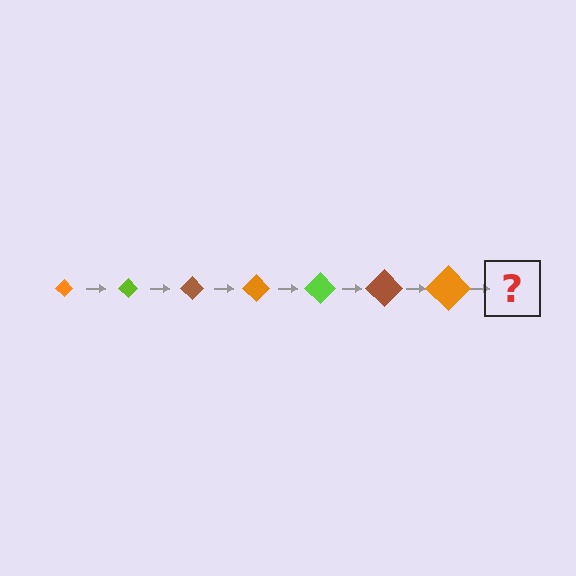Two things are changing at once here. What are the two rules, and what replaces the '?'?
The two rules are that the diamond grows larger each step and the color cycles through orange, lime, and brown. The '?' should be a lime diamond, larger than the previous one.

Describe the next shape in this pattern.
It should be a lime diamond, larger than the previous one.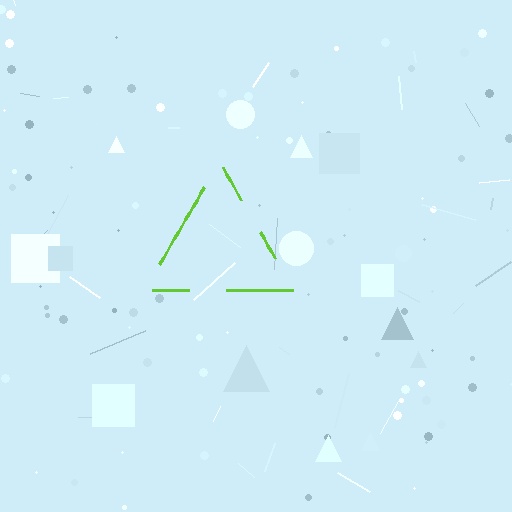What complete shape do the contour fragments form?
The contour fragments form a triangle.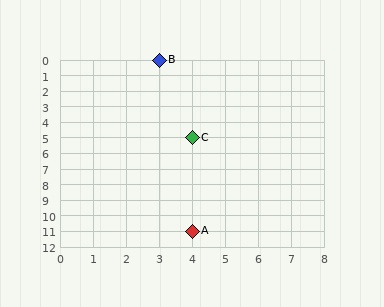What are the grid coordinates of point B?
Point B is at grid coordinates (3, 0).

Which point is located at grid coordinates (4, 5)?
Point C is at (4, 5).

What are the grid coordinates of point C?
Point C is at grid coordinates (4, 5).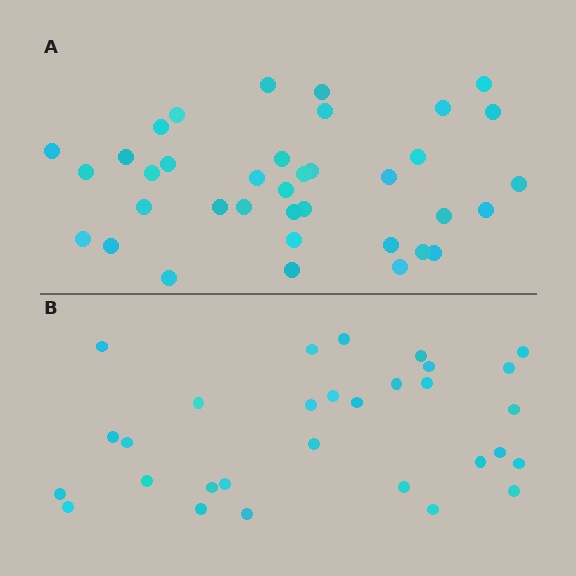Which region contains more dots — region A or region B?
Region A (the top region) has more dots.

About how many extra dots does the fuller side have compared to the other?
Region A has roughly 8 or so more dots than region B.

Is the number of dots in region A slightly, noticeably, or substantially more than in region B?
Region A has only slightly more — the two regions are fairly close. The ratio is roughly 1.2 to 1.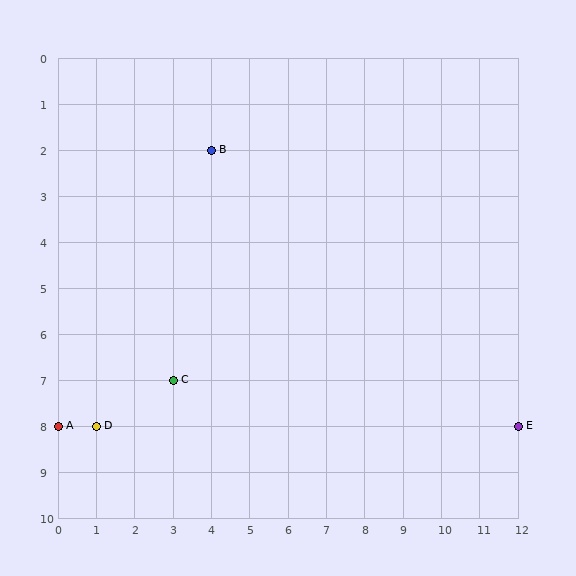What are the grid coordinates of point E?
Point E is at grid coordinates (12, 8).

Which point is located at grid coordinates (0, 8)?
Point A is at (0, 8).